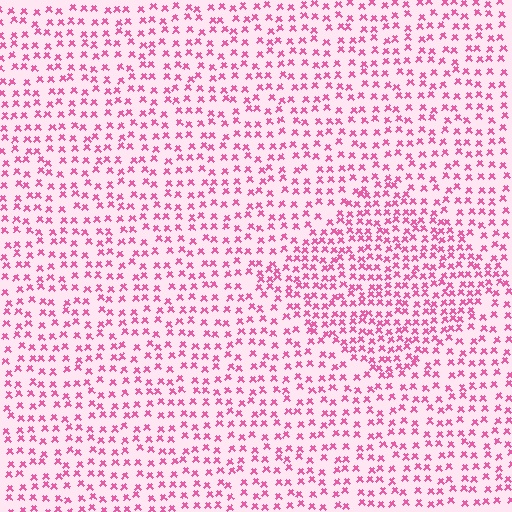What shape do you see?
I see a diamond.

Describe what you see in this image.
The image contains small pink elements arranged at two different densities. A diamond-shaped region is visible where the elements are more densely packed than the surrounding area.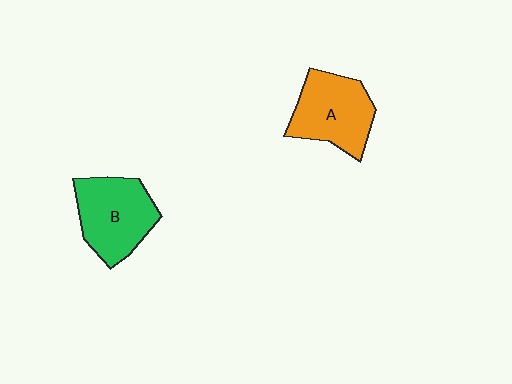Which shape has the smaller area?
Shape A (orange).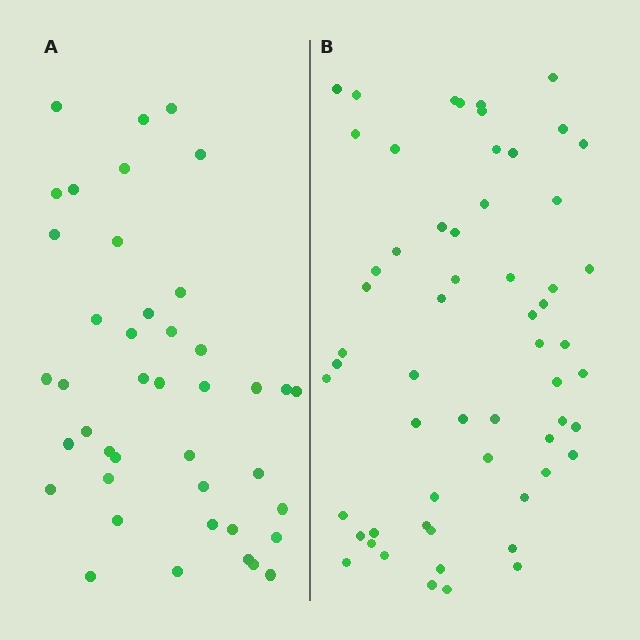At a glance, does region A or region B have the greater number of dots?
Region B (the right region) has more dots.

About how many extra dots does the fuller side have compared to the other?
Region B has approximately 15 more dots than region A.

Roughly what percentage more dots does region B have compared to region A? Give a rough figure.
About 40% more.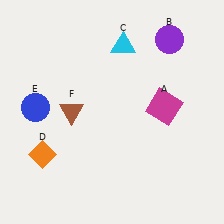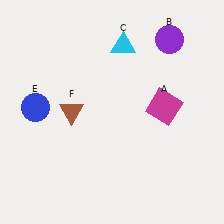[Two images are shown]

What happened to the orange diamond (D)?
The orange diamond (D) was removed in Image 2. It was in the bottom-left area of Image 1.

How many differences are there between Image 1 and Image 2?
There is 1 difference between the two images.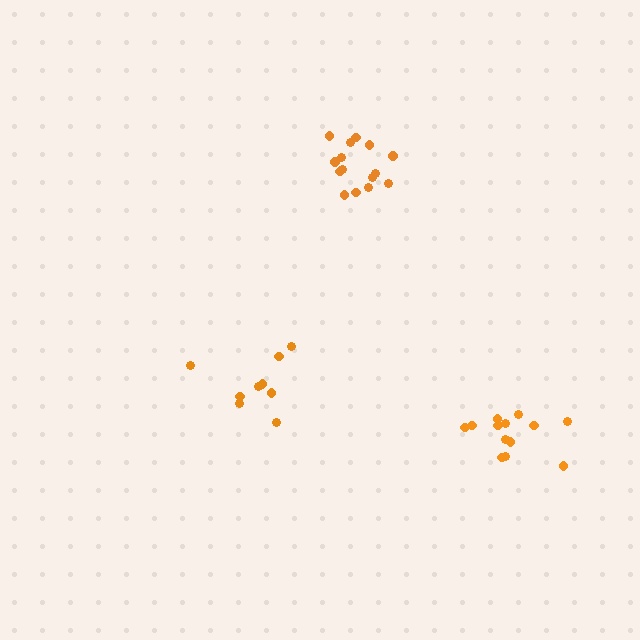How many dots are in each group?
Group 1: 9 dots, Group 2: 13 dots, Group 3: 15 dots (37 total).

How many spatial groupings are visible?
There are 3 spatial groupings.